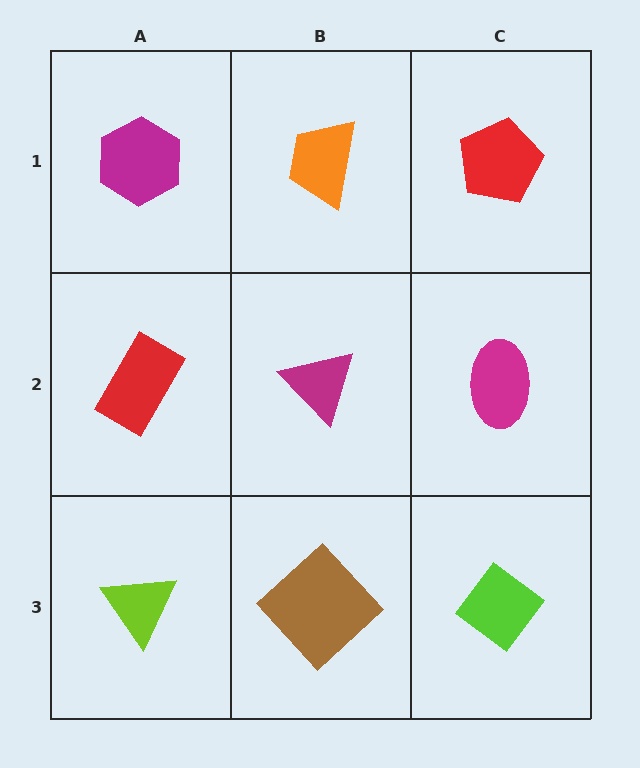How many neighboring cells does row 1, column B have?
3.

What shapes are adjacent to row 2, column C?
A red pentagon (row 1, column C), a lime diamond (row 3, column C), a magenta triangle (row 2, column B).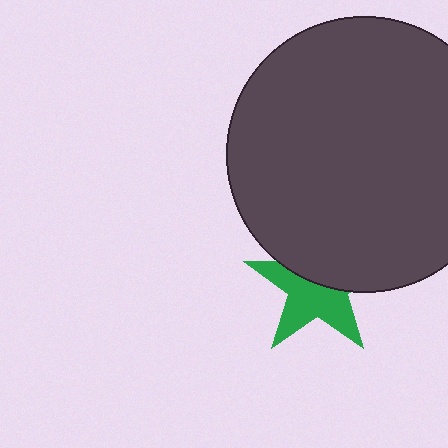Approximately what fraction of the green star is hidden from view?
Roughly 44% of the green star is hidden behind the dark gray circle.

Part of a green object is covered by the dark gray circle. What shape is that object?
It is a star.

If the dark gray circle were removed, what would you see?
You would see the complete green star.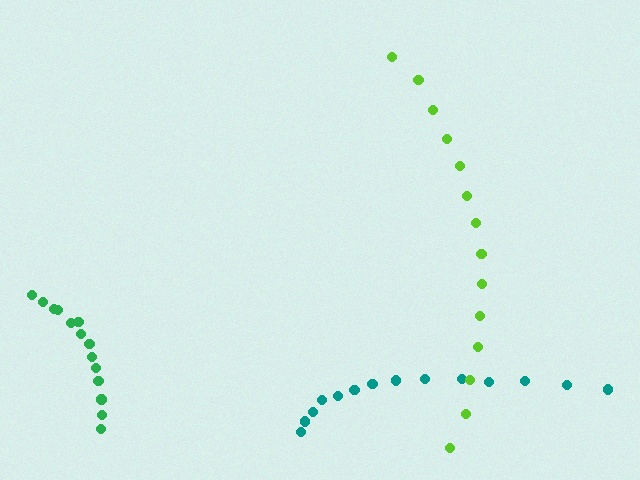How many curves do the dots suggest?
There are 3 distinct paths.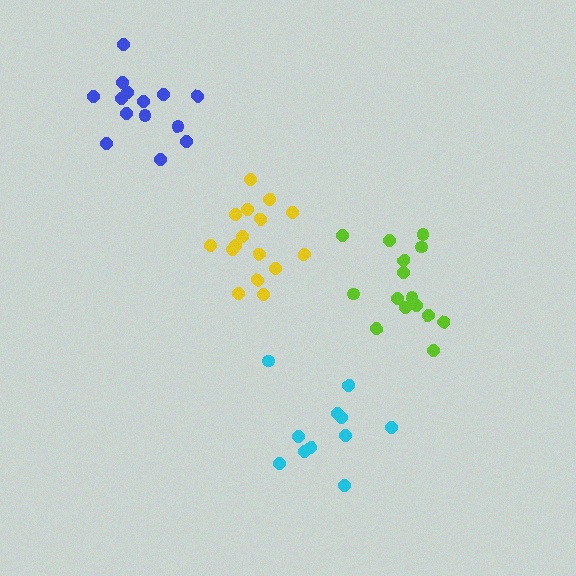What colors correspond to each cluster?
The clusters are colored: lime, cyan, blue, yellow.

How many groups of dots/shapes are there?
There are 4 groups.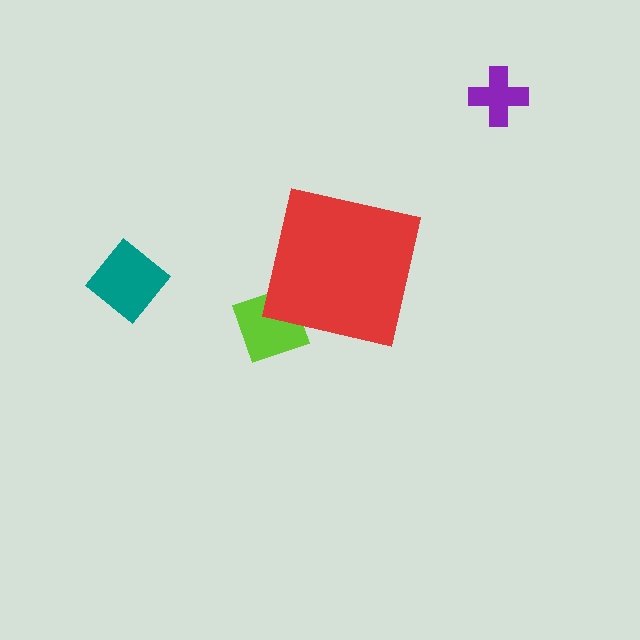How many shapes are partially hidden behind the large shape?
1 shape is partially hidden.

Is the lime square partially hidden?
Yes, the lime square is partially hidden behind the red square.